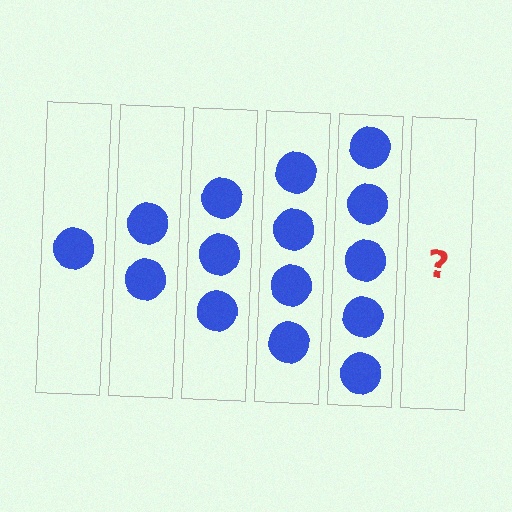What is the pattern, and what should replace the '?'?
The pattern is that each step adds one more circle. The '?' should be 6 circles.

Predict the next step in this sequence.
The next step is 6 circles.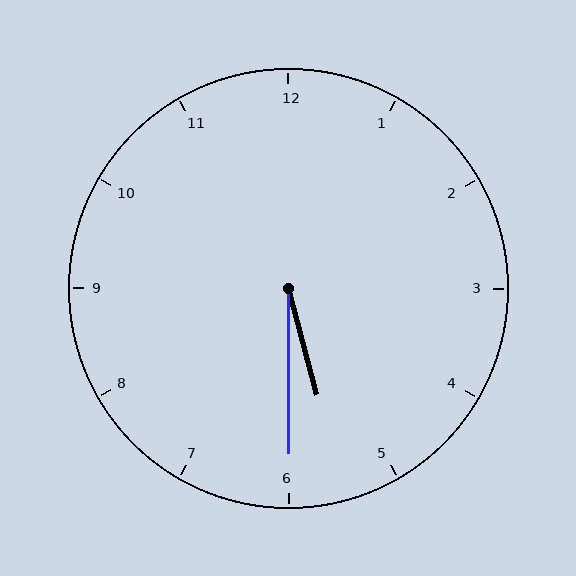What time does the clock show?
5:30.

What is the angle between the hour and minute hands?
Approximately 15 degrees.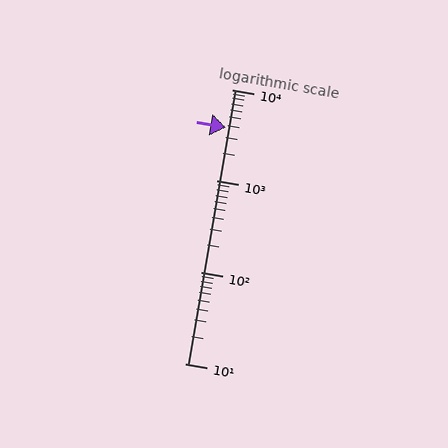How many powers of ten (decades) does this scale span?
The scale spans 3 decades, from 10 to 10000.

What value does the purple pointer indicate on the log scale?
The pointer indicates approximately 3800.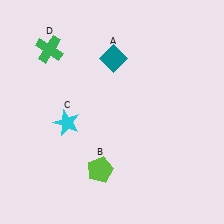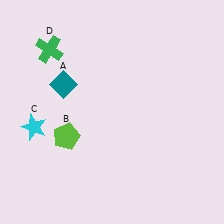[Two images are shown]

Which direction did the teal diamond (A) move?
The teal diamond (A) moved left.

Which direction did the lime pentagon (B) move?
The lime pentagon (B) moved left.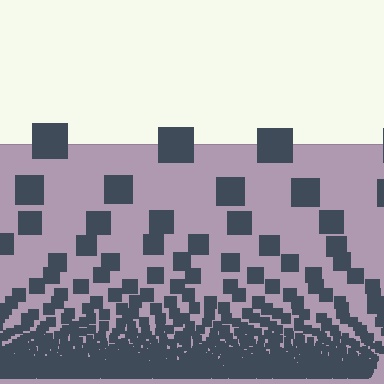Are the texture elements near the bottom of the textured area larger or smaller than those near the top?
Smaller. The gradient is inverted — elements near the bottom are smaller and denser.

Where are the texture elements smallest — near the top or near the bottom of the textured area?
Near the bottom.